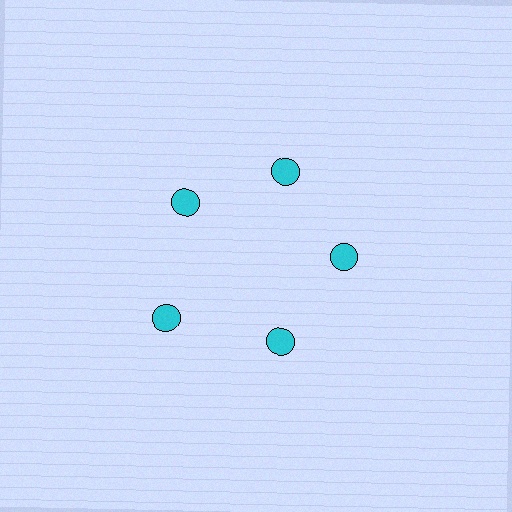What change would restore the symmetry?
The symmetry would be restored by moving it inward, back onto the ring so that all 5 circles sit at equal angles and equal distance from the center.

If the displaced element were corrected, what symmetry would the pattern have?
It would have 5-fold rotational symmetry — the pattern would map onto itself every 72 degrees.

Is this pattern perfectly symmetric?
No. The 5 cyan circles are arranged in a ring, but one element near the 8 o'clock position is pushed outward from the center, breaking the 5-fold rotational symmetry.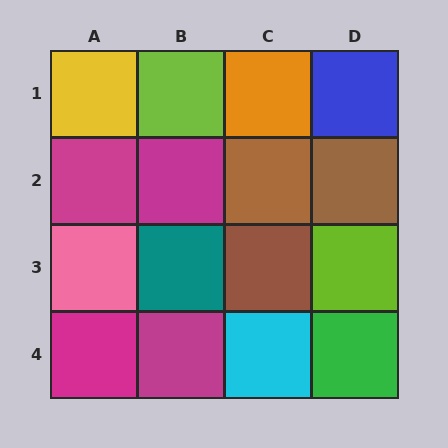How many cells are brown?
3 cells are brown.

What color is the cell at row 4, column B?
Magenta.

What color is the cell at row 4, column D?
Green.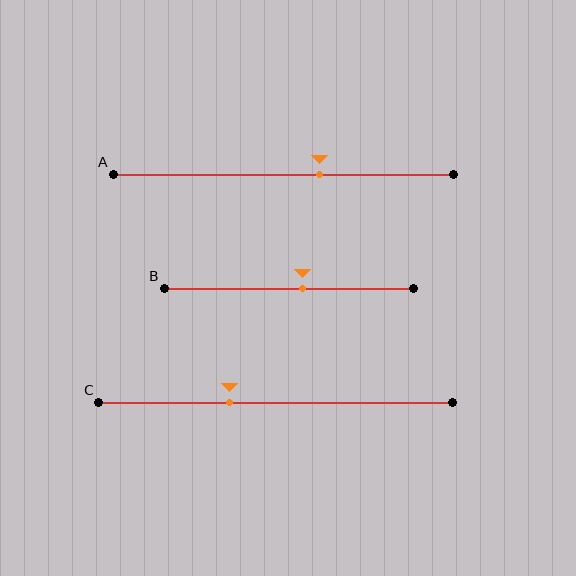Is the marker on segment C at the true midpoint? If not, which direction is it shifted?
No, the marker on segment C is shifted to the left by about 13% of the segment length.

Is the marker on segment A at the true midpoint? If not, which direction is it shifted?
No, the marker on segment A is shifted to the right by about 11% of the segment length.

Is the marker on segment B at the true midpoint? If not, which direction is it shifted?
No, the marker on segment B is shifted to the right by about 5% of the segment length.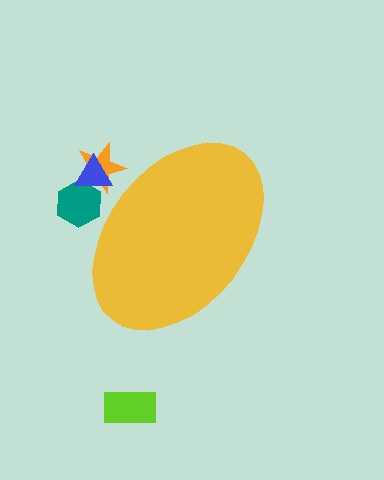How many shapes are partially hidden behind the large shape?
3 shapes are partially hidden.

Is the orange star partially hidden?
Yes, the orange star is partially hidden behind the yellow ellipse.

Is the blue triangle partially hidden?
Yes, the blue triangle is partially hidden behind the yellow ellipse.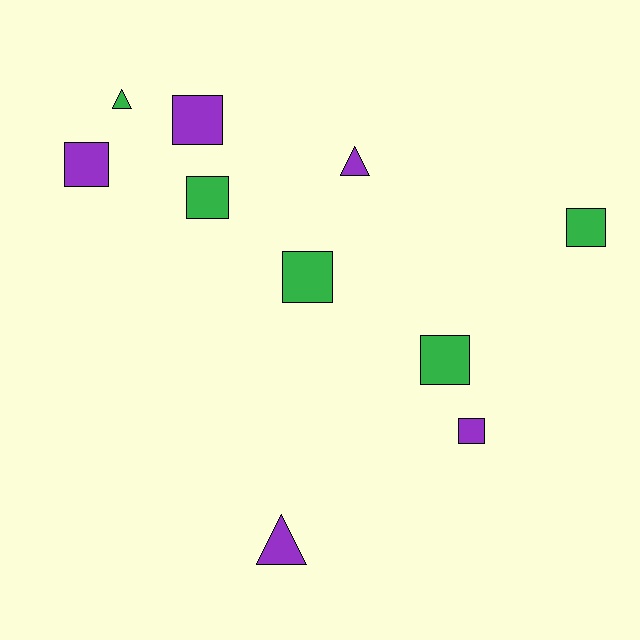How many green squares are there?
There are 4 green squares.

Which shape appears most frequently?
Square, with 7 objects.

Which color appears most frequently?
Green, with 5 objects.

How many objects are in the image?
There are 10 objects.